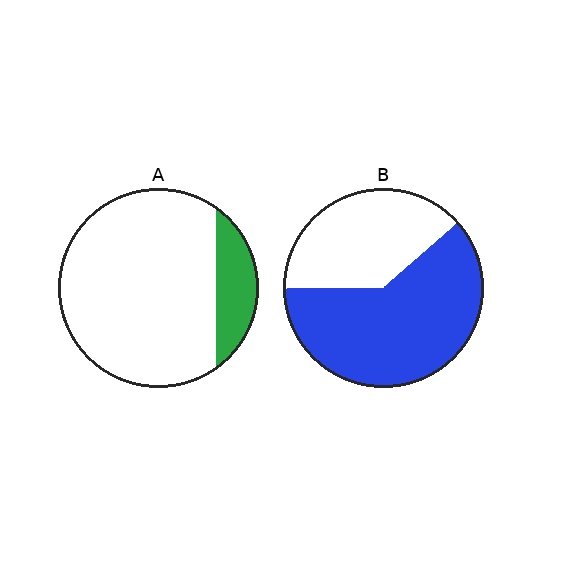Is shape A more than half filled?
No.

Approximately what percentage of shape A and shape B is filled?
A is approximately 15% and B is approximately 60%.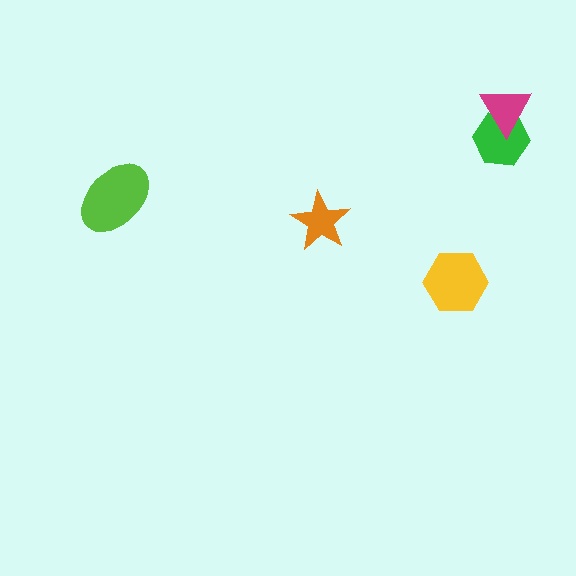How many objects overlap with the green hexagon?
1 object overlaps with the green hexagon.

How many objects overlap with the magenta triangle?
1 object overlaps with the magenta triangle.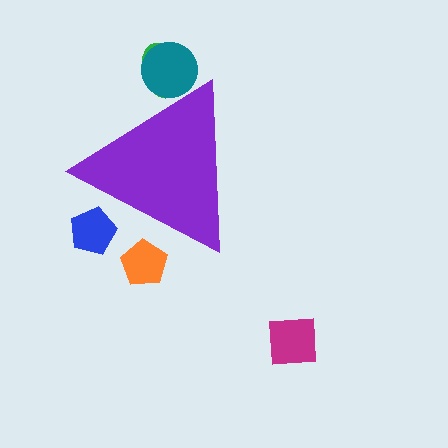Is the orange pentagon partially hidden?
Yes, the orange pentagon is partially hidden behind the purple triangle.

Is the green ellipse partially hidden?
Yes, the green ellipse is partially hidden behind the purple triangle.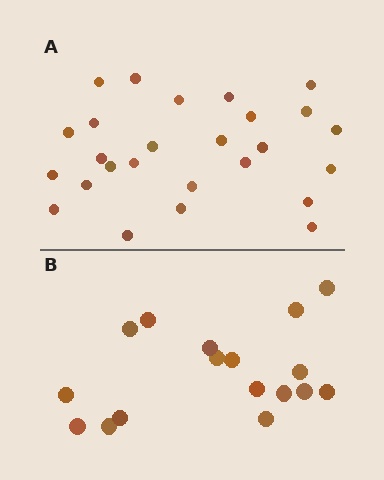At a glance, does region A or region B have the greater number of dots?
Region A (the top region) has more dots.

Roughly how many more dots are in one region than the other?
Region A has roughly 8 or so more dots than region B.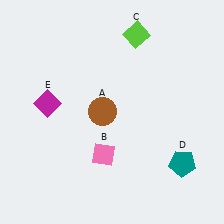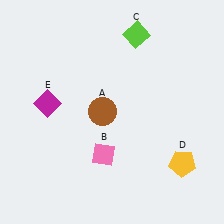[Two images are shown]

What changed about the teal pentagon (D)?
In Image 1, D is teal. In Image 2, it changed to yellow.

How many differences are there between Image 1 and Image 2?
There is 1 difference between the two images.